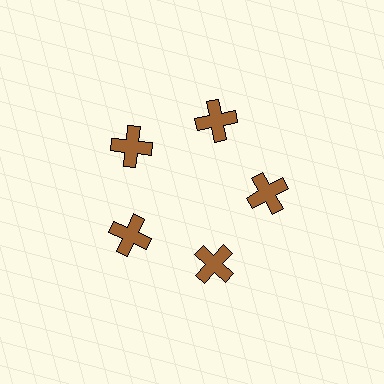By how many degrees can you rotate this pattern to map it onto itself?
The pattern maps onto itself every 72 degrees of rotation.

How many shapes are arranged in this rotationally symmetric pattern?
There are 5 shapes, arranged in 5 groups of 1.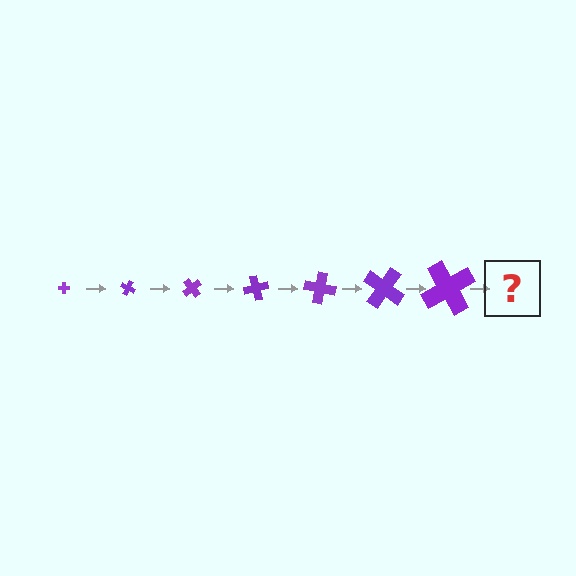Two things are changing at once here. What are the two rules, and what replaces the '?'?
The two rules are that the cross grows larger each step and it rotates 25 degrees each step. The '?' should be a cross, larger than the previous one and rotated 175 degrees from the start.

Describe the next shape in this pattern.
It should be a cross, larger than the previous one and rotated 175 degrees from the start.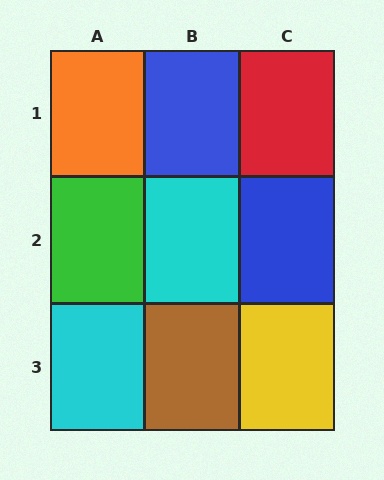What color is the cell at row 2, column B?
Cyan.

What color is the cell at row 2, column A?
Green.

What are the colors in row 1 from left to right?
Orange, blue, red.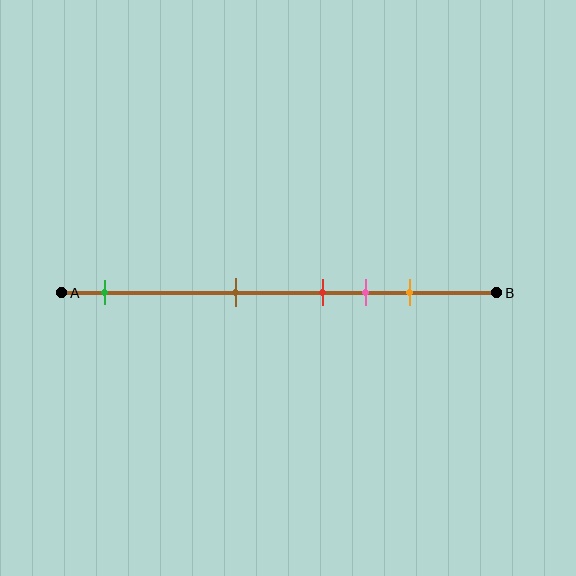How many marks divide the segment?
There are 5 marks dividing the segment.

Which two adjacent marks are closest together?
The red and pink marks are the closest adjacent pair.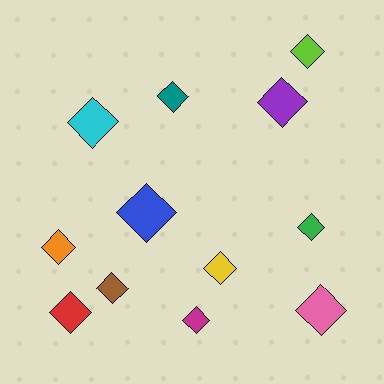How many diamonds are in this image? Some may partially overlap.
There are 12 diamonds.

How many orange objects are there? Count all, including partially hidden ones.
There is 1 orange object.